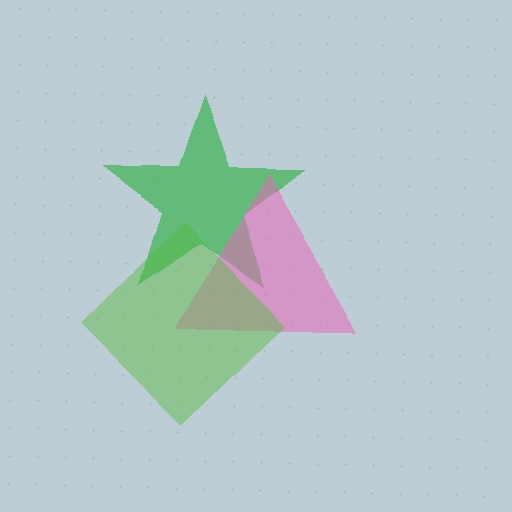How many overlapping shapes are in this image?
There are 3 overlapping shapes in the image.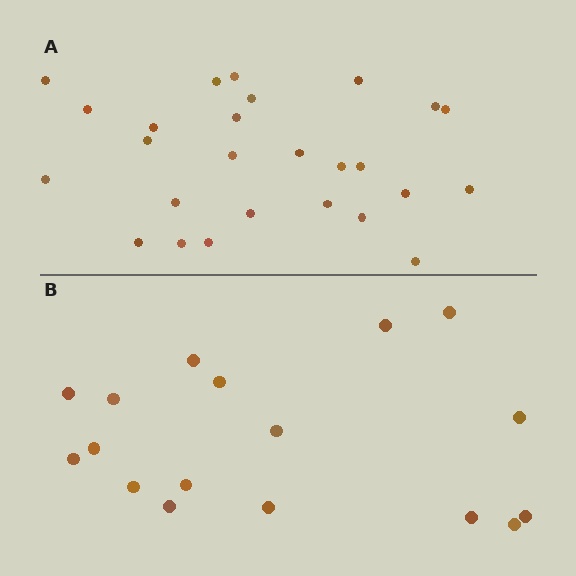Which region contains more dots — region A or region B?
Region A (the top region) has more dots.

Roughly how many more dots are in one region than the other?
Region A has roughly 8 or so more dots than region B.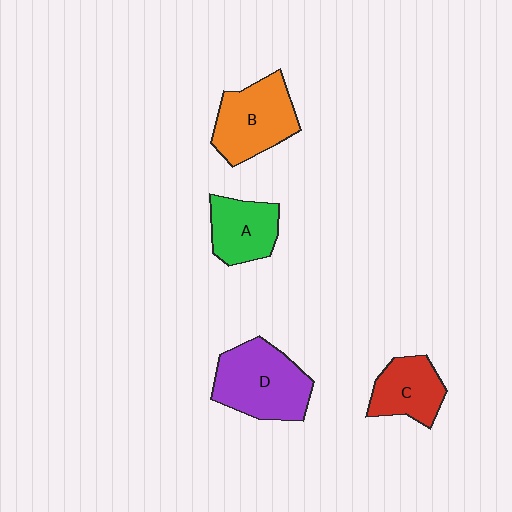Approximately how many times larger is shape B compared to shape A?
Approximately 1.3 times.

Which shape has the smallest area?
Shape C (red).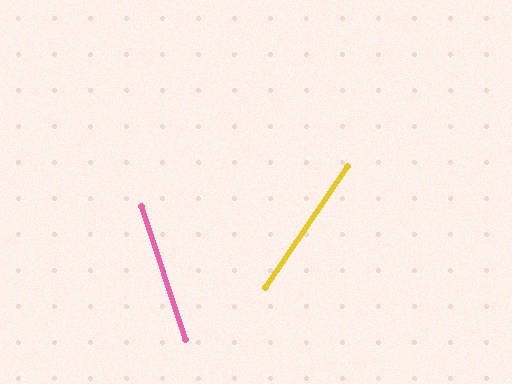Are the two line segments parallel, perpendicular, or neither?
Neither parallel nor perpendicular — they differ by about 53°.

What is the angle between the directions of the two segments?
Approximately 53 degrees.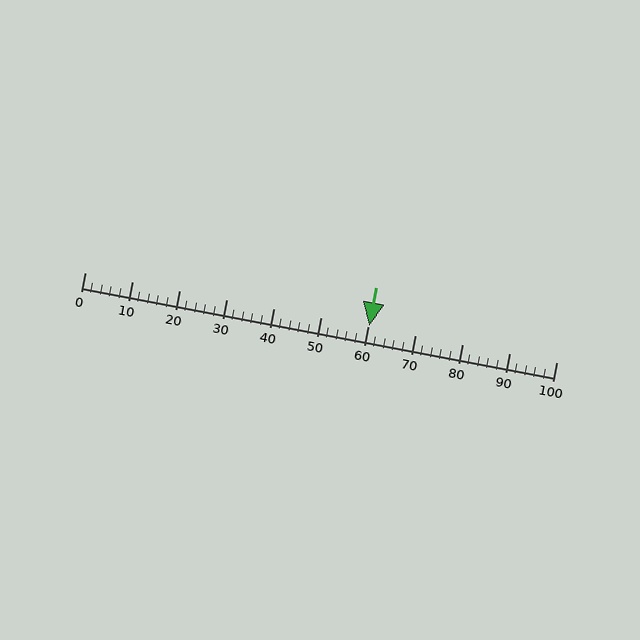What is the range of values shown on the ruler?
The ruler shows values from 0 to 100.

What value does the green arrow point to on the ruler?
The green arrow points to approximately 60.